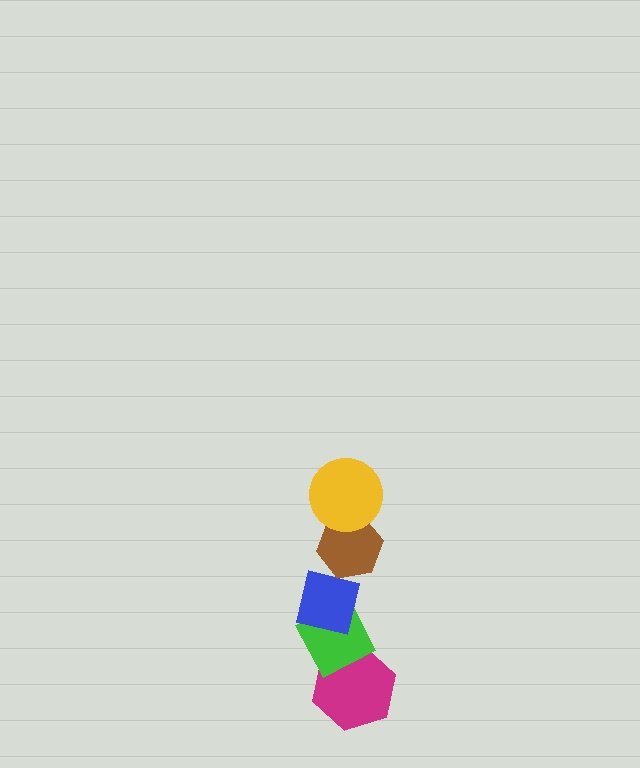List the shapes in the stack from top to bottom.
From top to bottom: the yellow circle, the brown hexagon, the blue square, the green diamond, the magenta hexagon.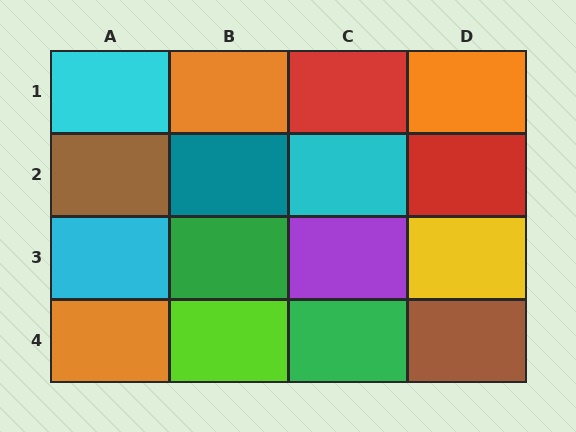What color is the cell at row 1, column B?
Orange.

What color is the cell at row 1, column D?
Orange.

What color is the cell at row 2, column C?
Cyan.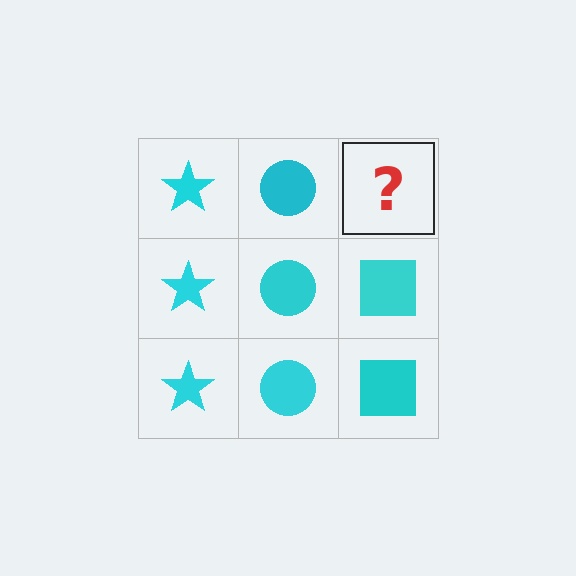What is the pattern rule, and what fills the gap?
The rule is that each column has a consistent shape. The gap should be filled with a cyan square.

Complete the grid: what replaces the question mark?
The question mark should be replaced with a cyan square.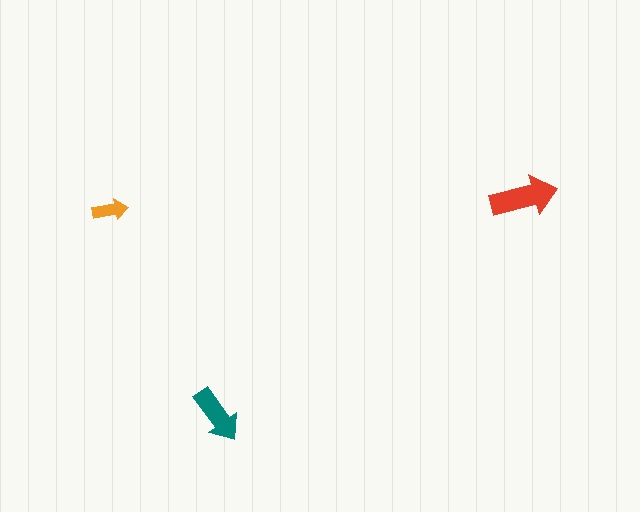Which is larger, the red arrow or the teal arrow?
The red one.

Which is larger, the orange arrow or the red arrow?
The red one.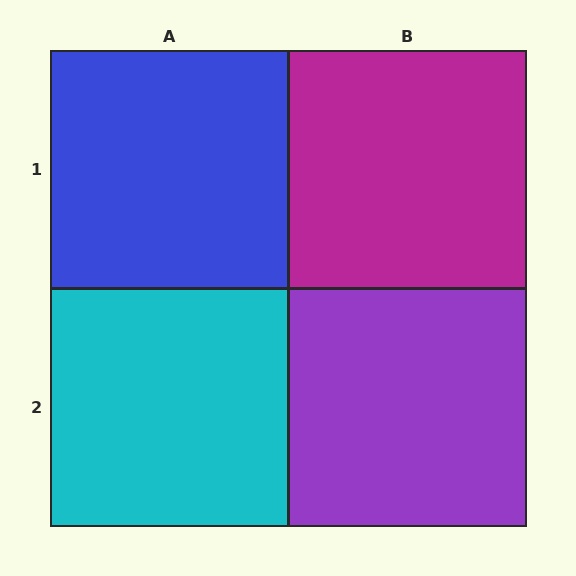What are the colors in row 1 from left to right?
Blue, magenta.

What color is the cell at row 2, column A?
Cyan.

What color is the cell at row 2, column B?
Purple.